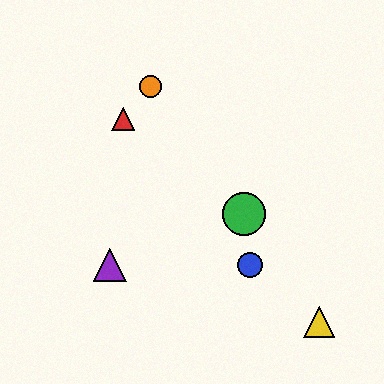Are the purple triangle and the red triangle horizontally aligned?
No, the purple triangle is at y≈265 and the red triangle is at y≈119.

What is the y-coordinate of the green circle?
The green circle is at y≈214.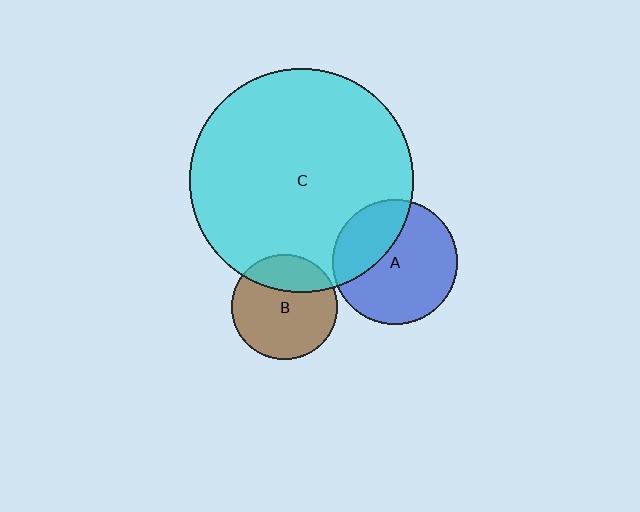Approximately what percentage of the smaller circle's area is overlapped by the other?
Approximately 35%.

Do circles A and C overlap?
Yes.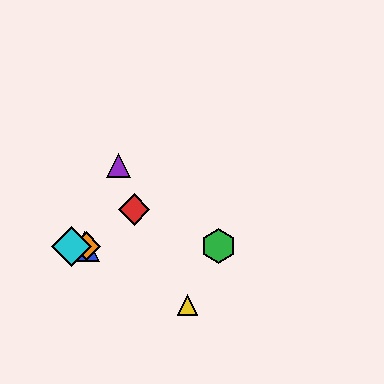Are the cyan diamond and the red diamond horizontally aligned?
No, the cyan diamond is at y≈246 and the red diamond is at y≈210.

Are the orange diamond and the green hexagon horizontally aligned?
Yes, both are at y≈246.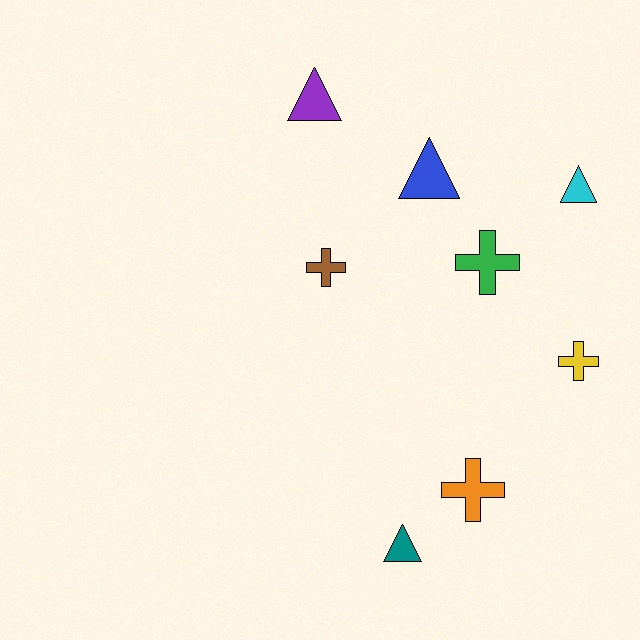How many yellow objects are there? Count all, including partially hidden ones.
There is 1 yellow object.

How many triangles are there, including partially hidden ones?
There are 4 triangles.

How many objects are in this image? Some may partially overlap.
There are 8 objects.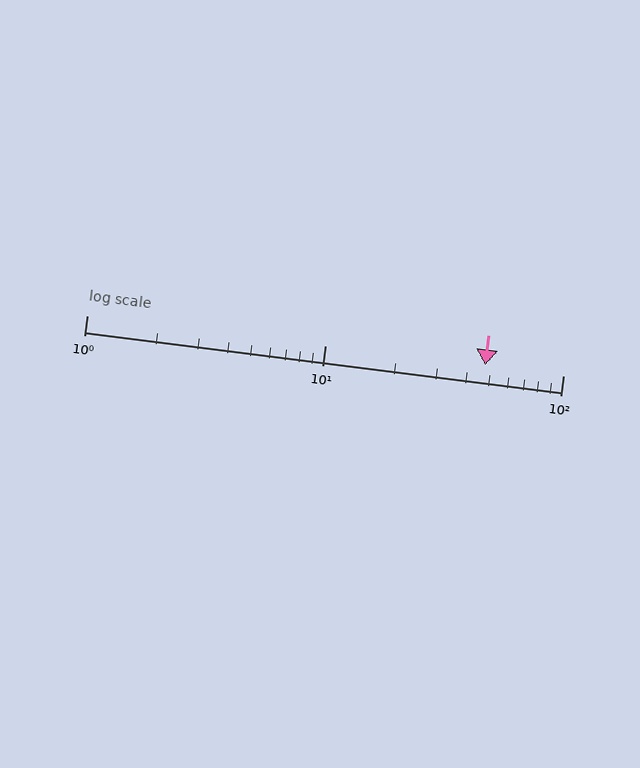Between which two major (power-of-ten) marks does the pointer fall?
The pointer is between 10 and 100.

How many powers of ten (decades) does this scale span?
The scale spans 2 decades, from 1 to 100.